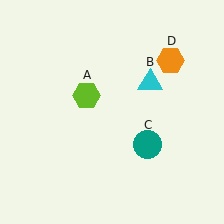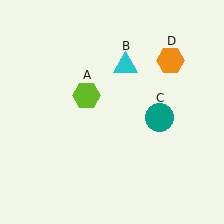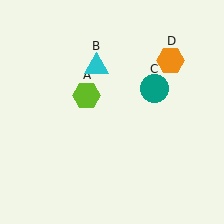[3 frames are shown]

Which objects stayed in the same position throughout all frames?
Lime hexagon (object A) and orange hexagon (object D) remained stationary.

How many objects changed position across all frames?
2 objects changed position: cyan triangle (object B), teal circle (object C).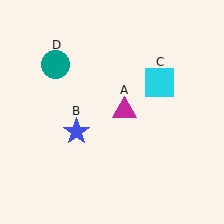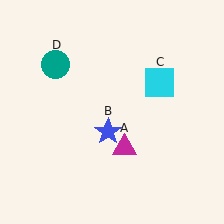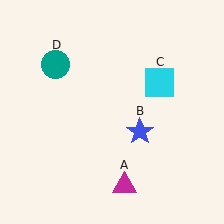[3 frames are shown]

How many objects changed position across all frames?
2 objects changed position: magenta triangle (object A), blue star (object B).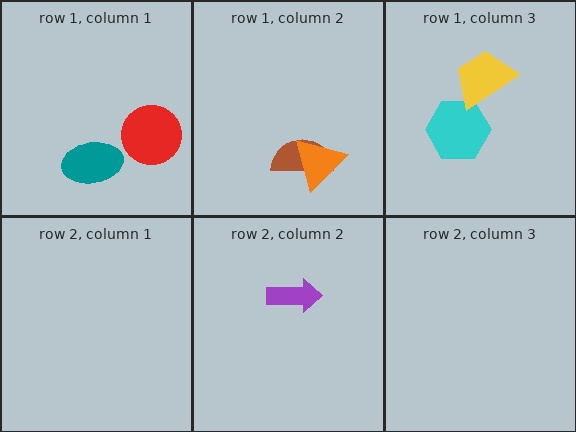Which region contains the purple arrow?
The row 2, column 2 region.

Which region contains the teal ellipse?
The row 1, column 1 region.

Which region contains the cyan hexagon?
The row 1, column 3 region.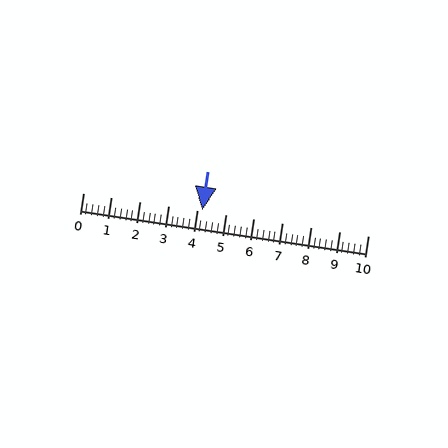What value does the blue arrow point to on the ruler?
The blue arrow points to approximately 4.2.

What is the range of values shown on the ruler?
The ruler shows values from 0 to 10.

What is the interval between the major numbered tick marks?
The major tick marks are spaced 1 units apart.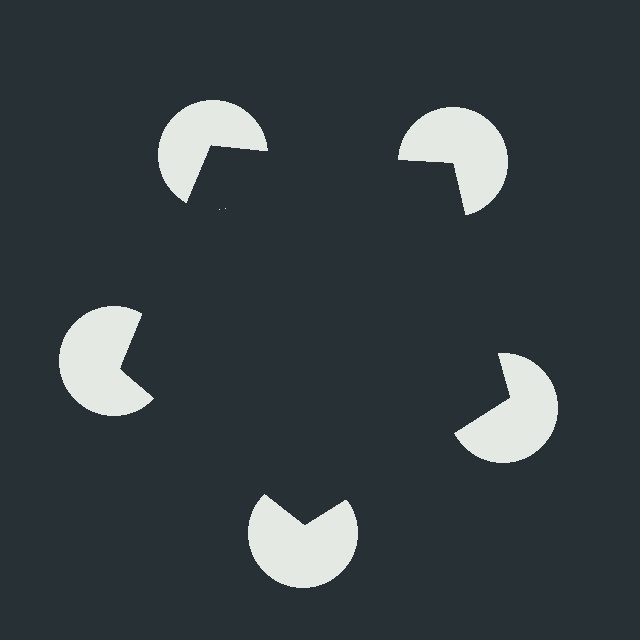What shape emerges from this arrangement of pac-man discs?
An illusory pentagon — its edges are inferred from the aligned wedge cuts in the pac-man discs, not physically drawn.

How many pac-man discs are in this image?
There are 5 — one at each vertex of the illusory pentagon.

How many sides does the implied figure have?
5 sides.